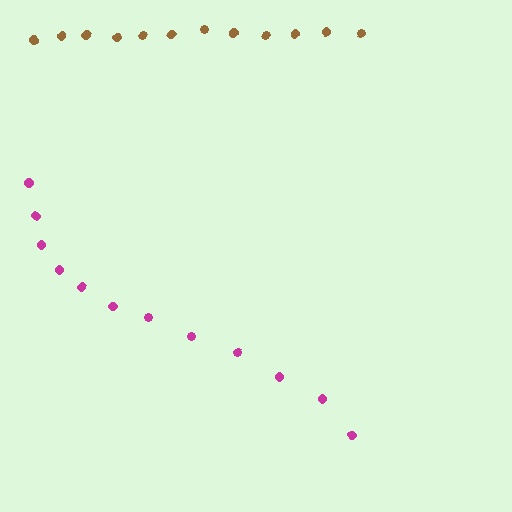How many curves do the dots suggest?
There are 2 distinct paths.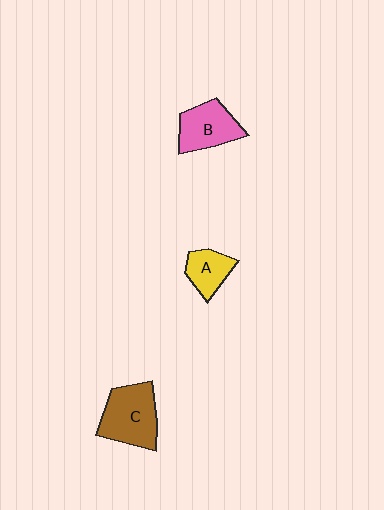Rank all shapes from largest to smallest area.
From largest to smallest: C (brown), B (pink), A (yellow).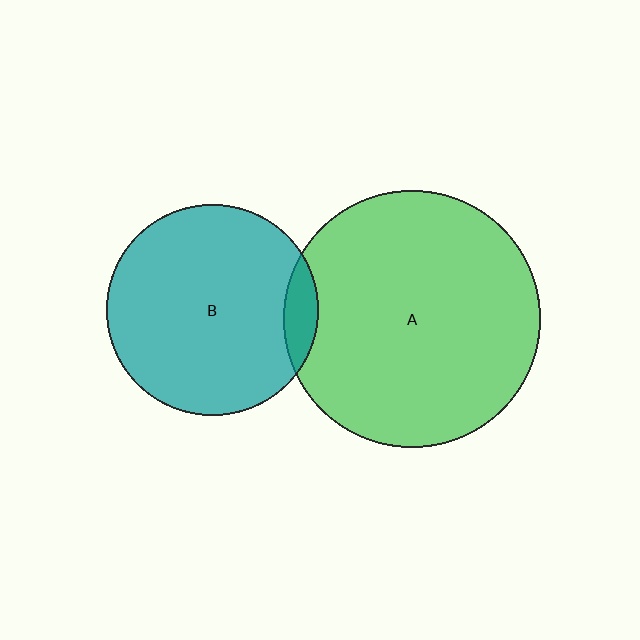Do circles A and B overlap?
Yes.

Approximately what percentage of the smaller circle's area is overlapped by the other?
Approximately 10%.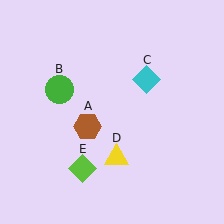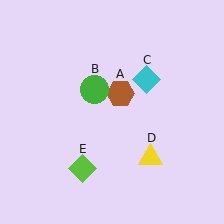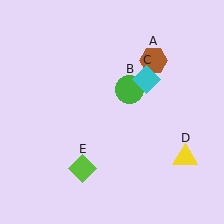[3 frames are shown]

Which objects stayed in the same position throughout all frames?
Cyan diamond (object C) and lime diamond (object E) remained stationary.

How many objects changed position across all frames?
3 objects changed position: brown hexagon (object A), green circle (object B), yellow triangle (object D).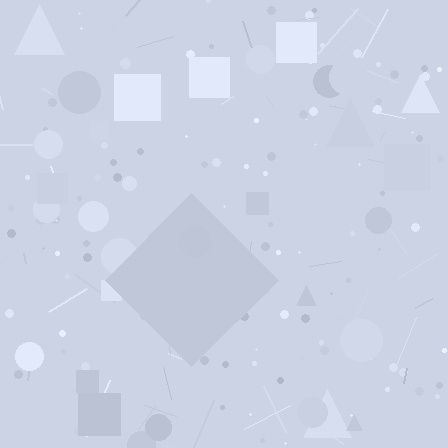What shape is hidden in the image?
A diamond is hidden in the image.